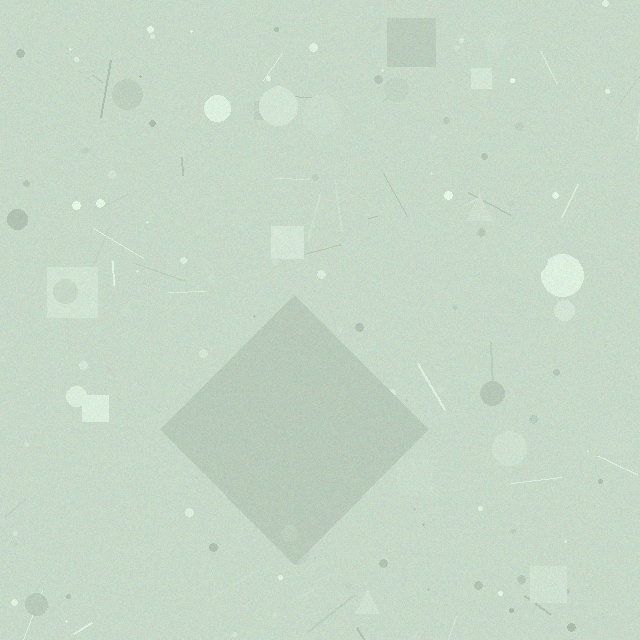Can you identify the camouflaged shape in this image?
The camouflaged shape is a diamond.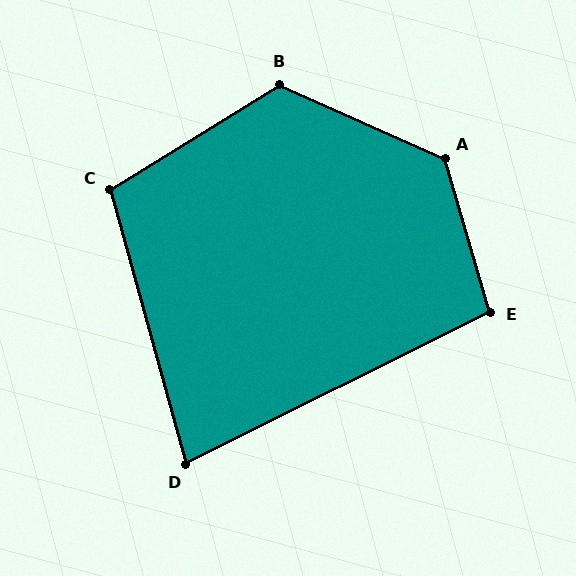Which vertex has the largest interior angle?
A, at approximately 130 degrees.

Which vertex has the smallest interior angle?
D, at approximately 79 degrees.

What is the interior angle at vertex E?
Approximately 100 degrees (obtuse).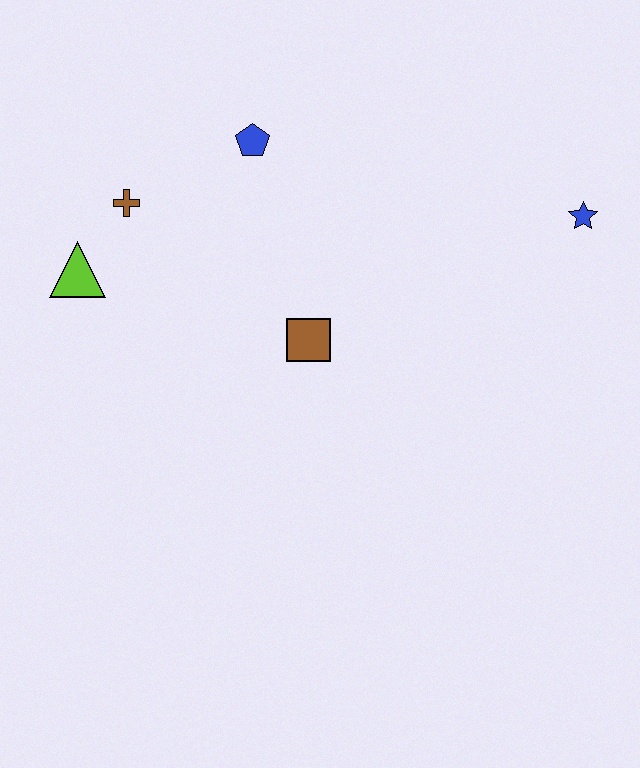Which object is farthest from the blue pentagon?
The blue star is farthest from the blue pentagon.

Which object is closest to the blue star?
The brown square is closest to the blue star.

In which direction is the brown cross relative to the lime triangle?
The brown cross is above the lime triangle.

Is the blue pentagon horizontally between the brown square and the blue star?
No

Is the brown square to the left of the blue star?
Yes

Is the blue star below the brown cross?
Yes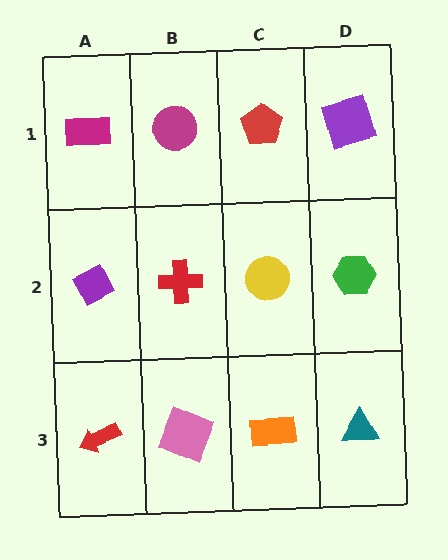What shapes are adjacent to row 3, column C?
A yellow circle (row 2, column C), a pink square (row 3, column B), a teal triangle (row 3, column D).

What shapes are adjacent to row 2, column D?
A purple square (row 1, column D), a teal triangle (row 3, column D), a yellow circle (row 2, column C).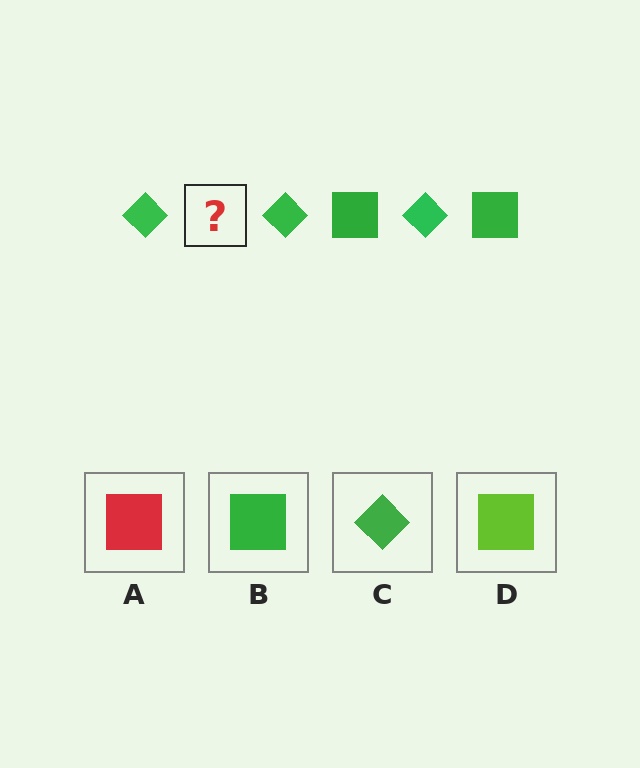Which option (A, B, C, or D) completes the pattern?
B.